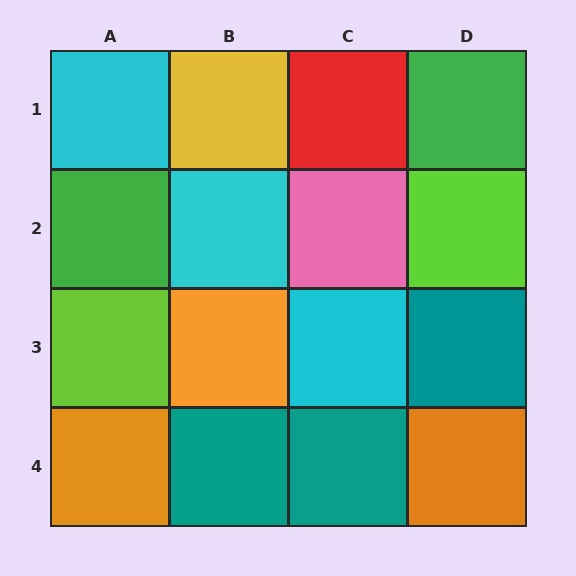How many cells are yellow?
1 cell is yellow.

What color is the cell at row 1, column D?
Green.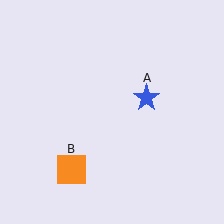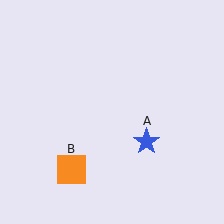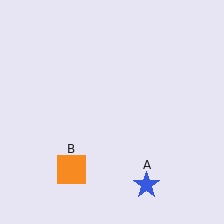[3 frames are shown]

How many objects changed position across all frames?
1 object changed position: blue star (object A).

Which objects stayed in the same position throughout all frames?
Orange square (object B) remained stationary.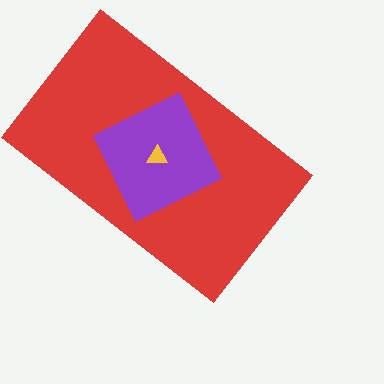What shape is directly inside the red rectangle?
The purple square.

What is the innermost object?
The yellow triangle.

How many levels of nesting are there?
3.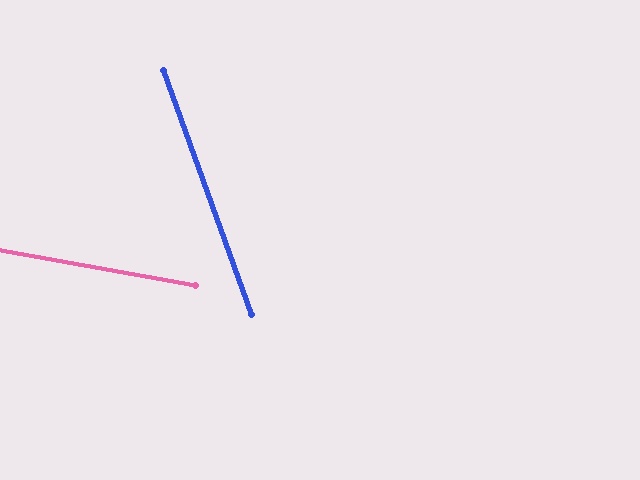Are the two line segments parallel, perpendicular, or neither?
Neither parallel nor perpendicular — they differ by about 60°.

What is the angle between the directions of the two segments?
Approximately 60 degrees.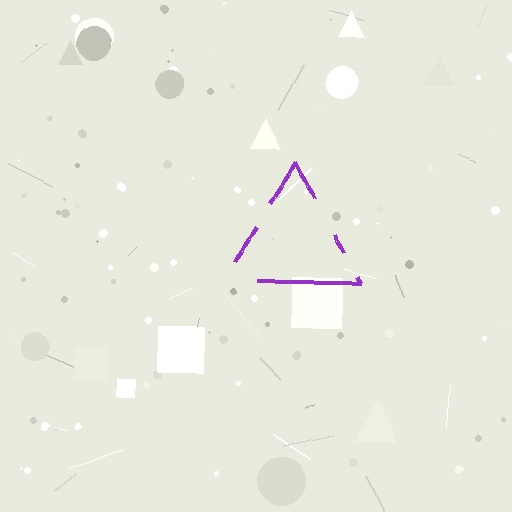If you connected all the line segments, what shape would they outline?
They would outline a triangle.